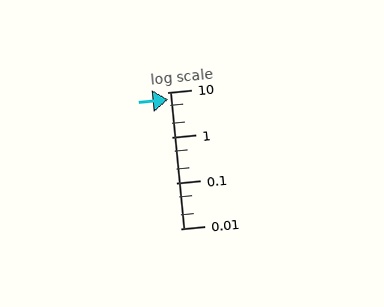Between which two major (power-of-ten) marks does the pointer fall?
The pointer is between 1 and 10.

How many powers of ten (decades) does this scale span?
The scale spans 3 decades, from 0.01 to 10.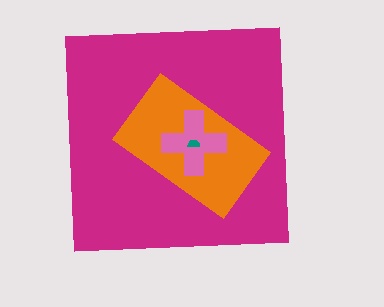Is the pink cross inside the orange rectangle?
Yes.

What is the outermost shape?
The magenta square.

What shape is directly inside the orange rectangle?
The pink cross.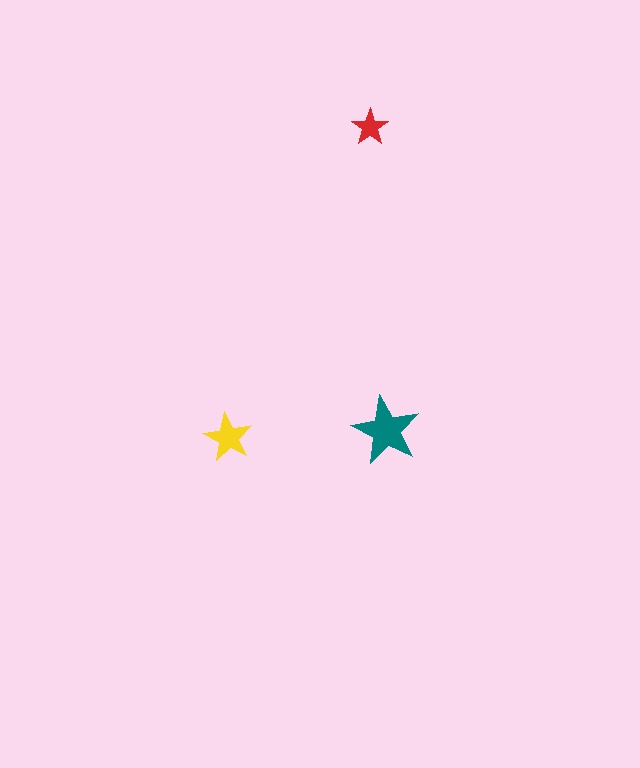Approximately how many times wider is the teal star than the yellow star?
About 1.5 times wider.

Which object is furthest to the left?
The yellow star is leftmost.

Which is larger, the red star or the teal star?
The teal one.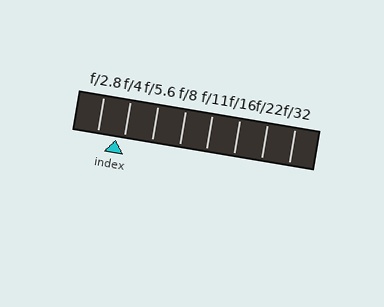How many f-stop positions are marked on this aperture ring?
There are 8 f-stop positions marked.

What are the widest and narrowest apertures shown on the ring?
The widest aperture shown is f/2.8 and the narrowest is f/32.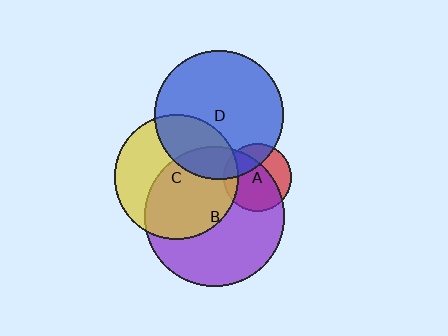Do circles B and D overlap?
Yes.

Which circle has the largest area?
Circle B (purple).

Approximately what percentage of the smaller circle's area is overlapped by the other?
Approximately 15%.